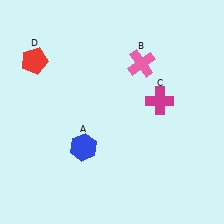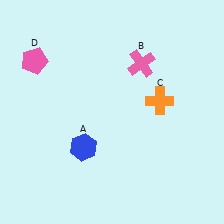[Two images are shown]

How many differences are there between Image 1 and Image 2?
There are 2 differences between the two images.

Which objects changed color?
C changed from magenta to orange. D changed from red to pink.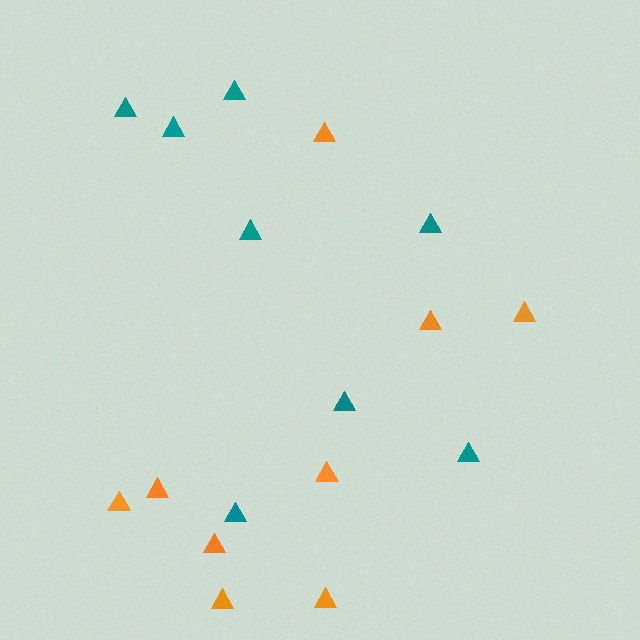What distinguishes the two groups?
There are 2 groups: one group of teal triangles (8) and one group of orange triangles (9).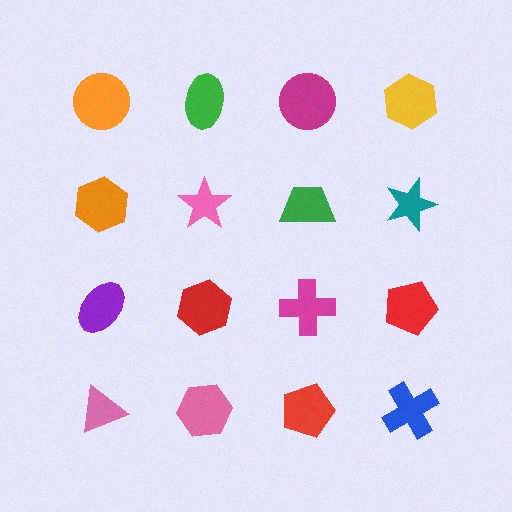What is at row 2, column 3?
A green trapezoid.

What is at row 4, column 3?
A red pentagon.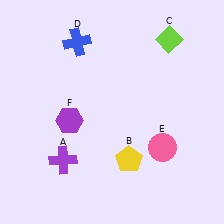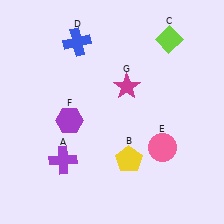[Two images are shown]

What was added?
A magenta star (G) was added in Image 2.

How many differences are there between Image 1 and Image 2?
There is 1 difference between the two images.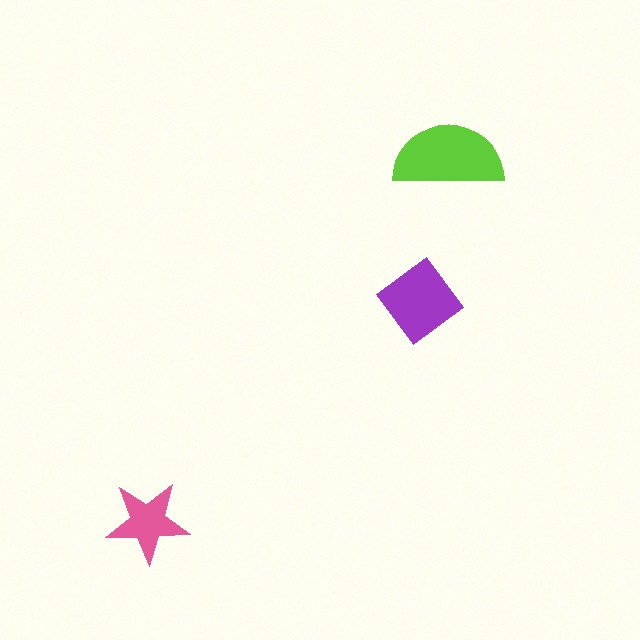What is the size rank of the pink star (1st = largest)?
3rd.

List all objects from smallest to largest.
The pink star, the purple diamond, the lime semicircle.